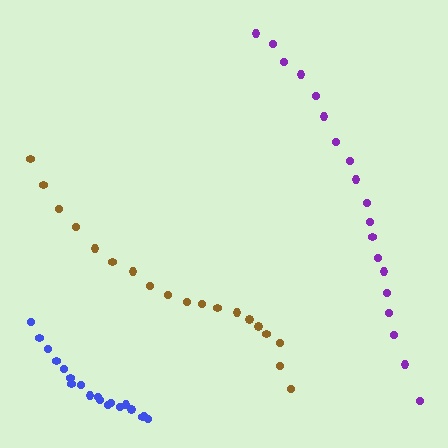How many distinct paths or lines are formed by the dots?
There are 3 distinct paths.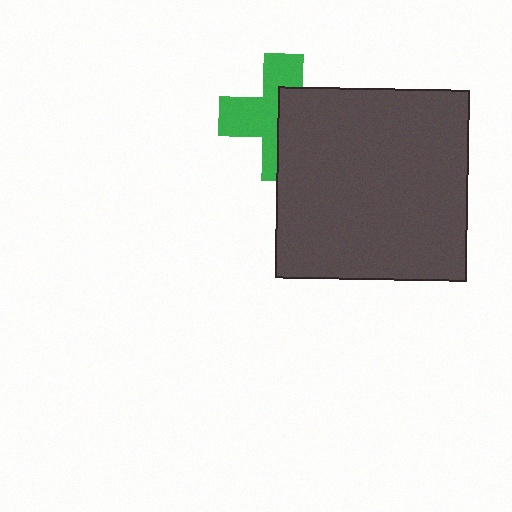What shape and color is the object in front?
The object in front is a dark gray square.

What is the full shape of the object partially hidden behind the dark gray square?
The partially hidden object is a green cross.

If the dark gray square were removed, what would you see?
You would see the complete green cross.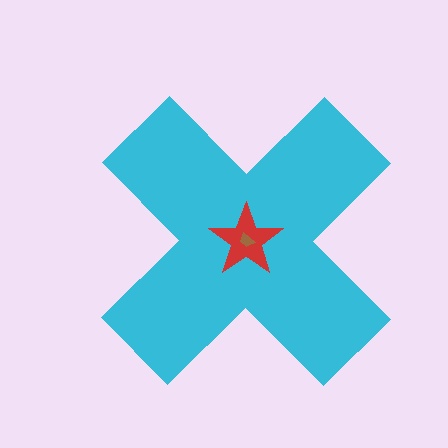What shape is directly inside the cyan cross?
The red star.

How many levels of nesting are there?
3.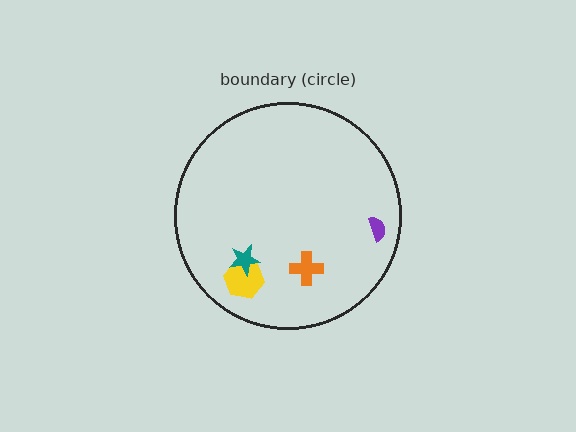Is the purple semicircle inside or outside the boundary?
Inside.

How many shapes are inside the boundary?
4 inside, 0 outside.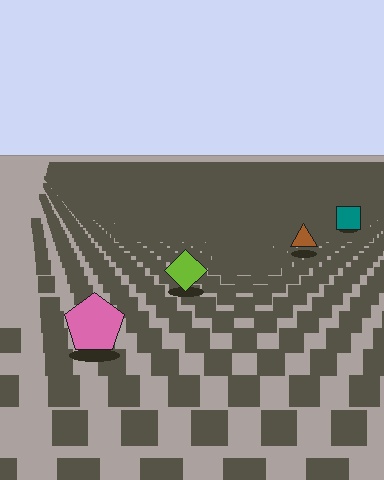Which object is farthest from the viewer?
The teal square is farthest from the viewer. It appears smaller and the ground texture around it is denser.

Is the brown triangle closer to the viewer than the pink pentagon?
No. The pink pentagon is closer — you can tell from the texture gradient: the ground texture is coarser near it.